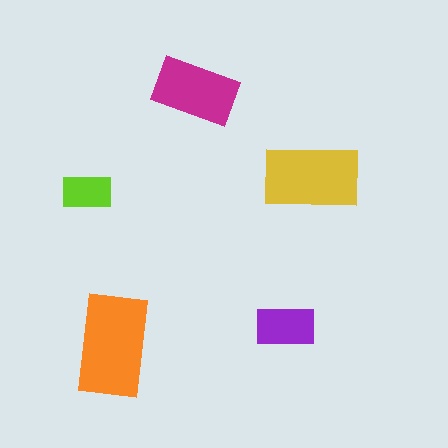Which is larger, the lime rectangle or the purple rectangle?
The purple one.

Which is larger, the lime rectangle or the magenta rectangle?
The magenta one.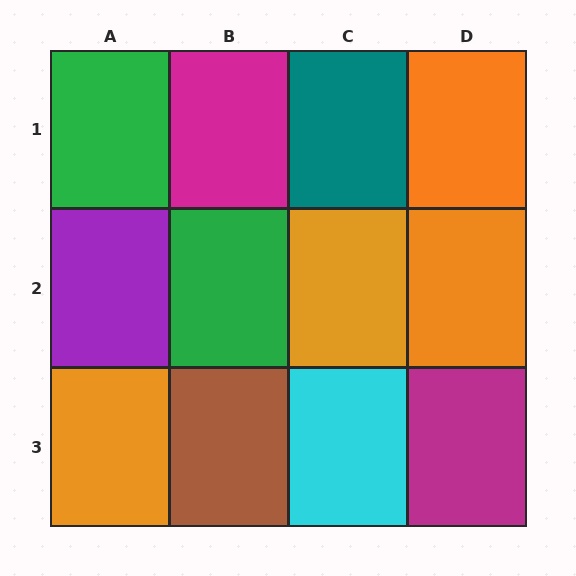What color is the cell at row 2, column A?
Purple.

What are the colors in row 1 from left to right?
Green, magenta, teal, orange.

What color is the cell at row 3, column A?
Orange.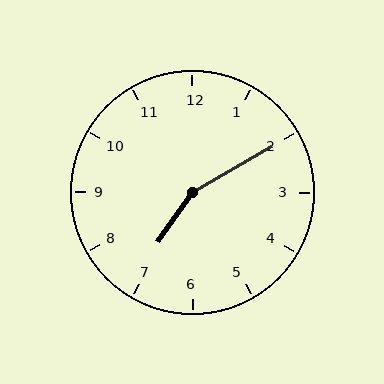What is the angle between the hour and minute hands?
Approximately 155 degrees.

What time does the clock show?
7:10.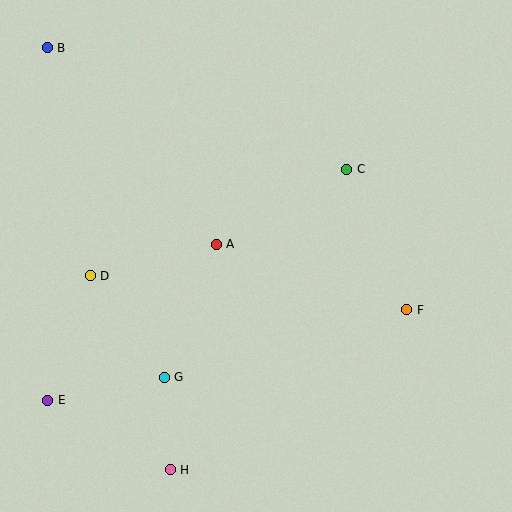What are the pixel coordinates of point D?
Point D is at (90, 276).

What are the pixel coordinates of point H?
Point H is at (170, 470).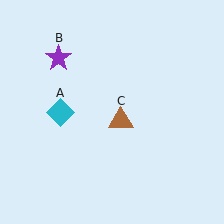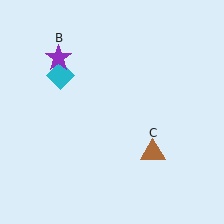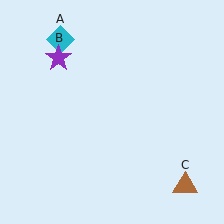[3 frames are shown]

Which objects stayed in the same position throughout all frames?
Purple star (object B) remained stationary.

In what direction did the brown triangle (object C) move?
The brown triangle (object C) moved down and to the right.